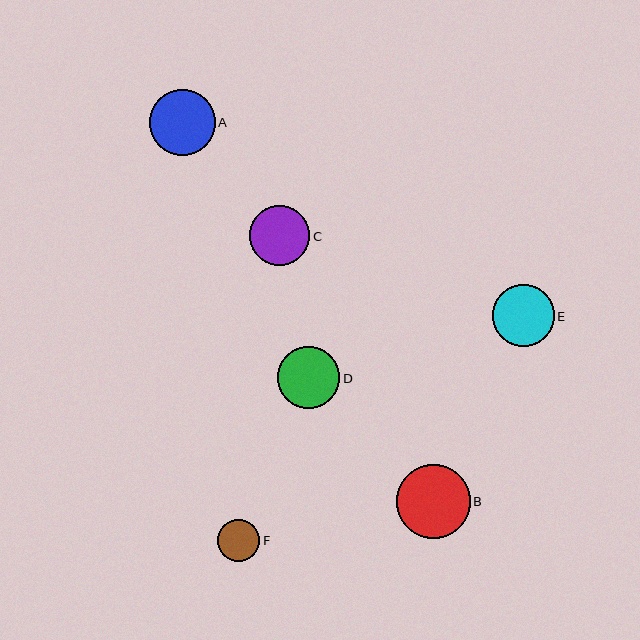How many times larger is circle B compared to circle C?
Circle B is approximately 1.2 times the size of circle C.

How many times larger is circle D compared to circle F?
Circle D is approximately 1.5 times the size of circle F.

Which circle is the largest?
Circle B is the largest with a size of approximately 74 pixels.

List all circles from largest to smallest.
From largest to smallest: B, A, D, E, C, F.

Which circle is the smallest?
Circle F is the smallest with a size of approximately 42 pixels.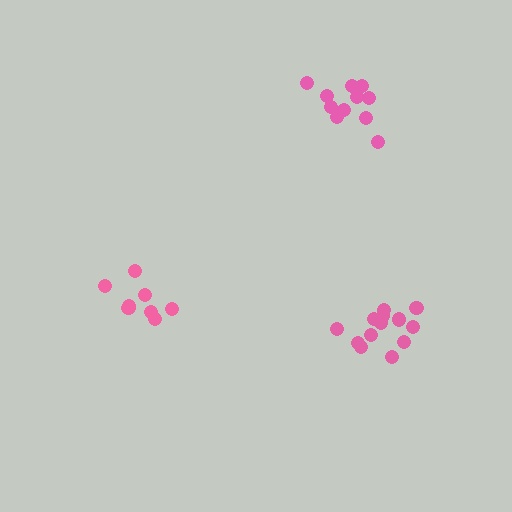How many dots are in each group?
Group 1: 11 dots, Group 2: 8 dots, Group 3: 13 dots (32 total).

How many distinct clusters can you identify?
There are 3 distinct clusters.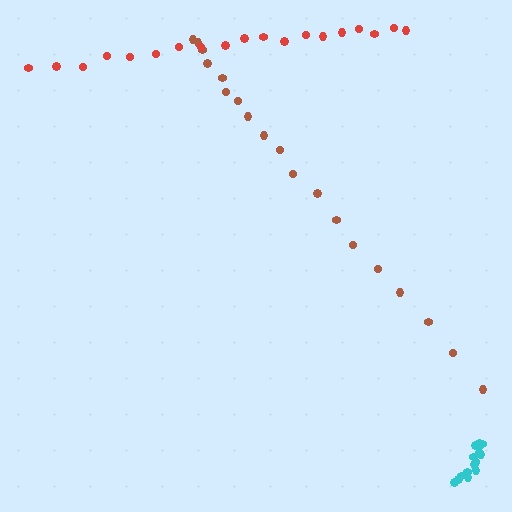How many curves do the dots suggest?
There are 3 distinct paths.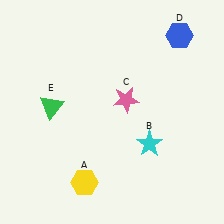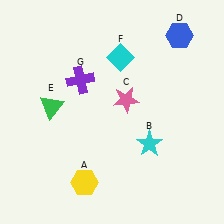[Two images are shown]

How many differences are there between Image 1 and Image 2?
There are 2 differences between the two images.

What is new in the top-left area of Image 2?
A purple cross (G) was added in the top-left area of Image 2.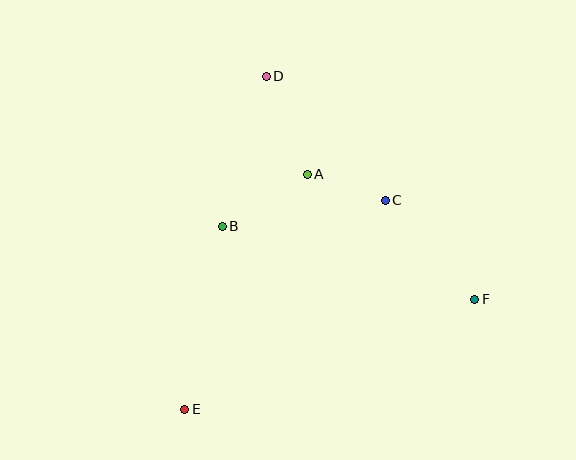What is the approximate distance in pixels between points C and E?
The distance between C and E is approximately 290 pixels.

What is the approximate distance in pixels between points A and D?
The distance between A and D is approximately 107 pixels.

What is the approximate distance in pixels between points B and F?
The distance between B and F is approximately 263 pixels.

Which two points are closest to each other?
Points A and C are closest to each other.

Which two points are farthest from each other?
Points D and E are farthest from each other.